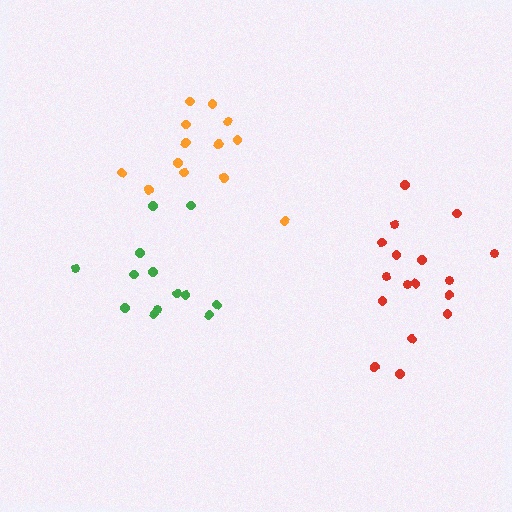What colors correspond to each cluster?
The clusters are colored: green, orange, red.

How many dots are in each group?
Group 1: 13 dots, Group 2: 13 dots, Group 3: 17 dots (43 total).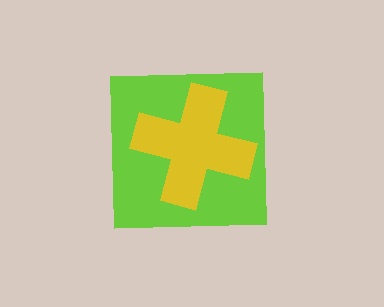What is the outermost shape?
The lime square.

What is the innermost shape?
The yellow cross.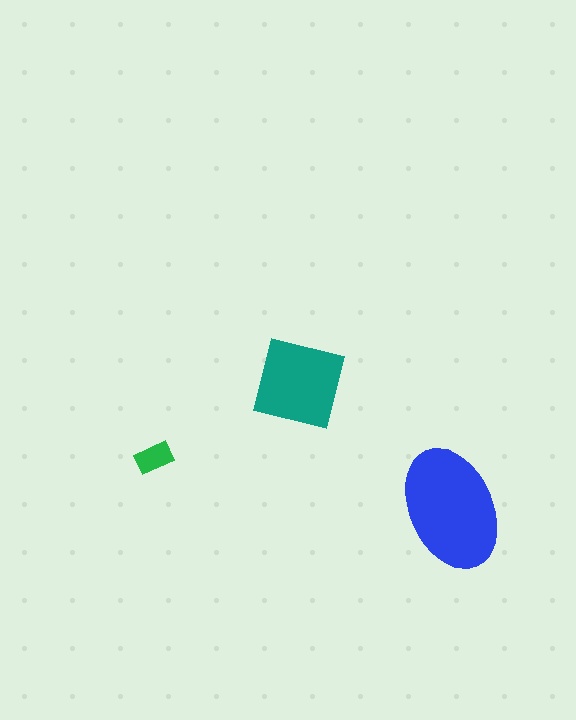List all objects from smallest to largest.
The green rectangle, the teal square, the blue ellipse.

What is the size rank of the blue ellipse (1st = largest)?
1st.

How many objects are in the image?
There are 3 objects in the image.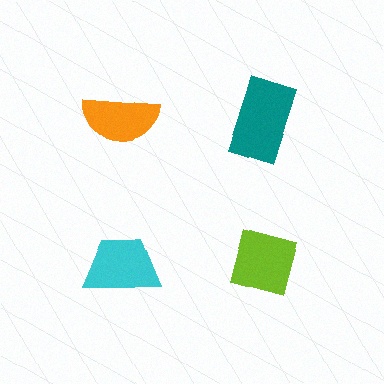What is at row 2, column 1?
A cyan trapezoid.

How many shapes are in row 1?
2 shapes.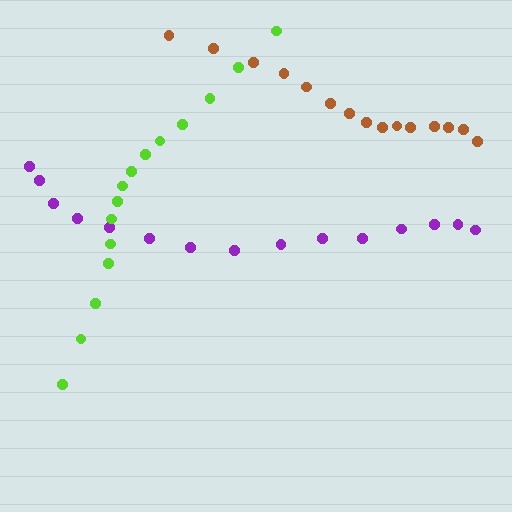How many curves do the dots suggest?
There are 3 distinct paths.